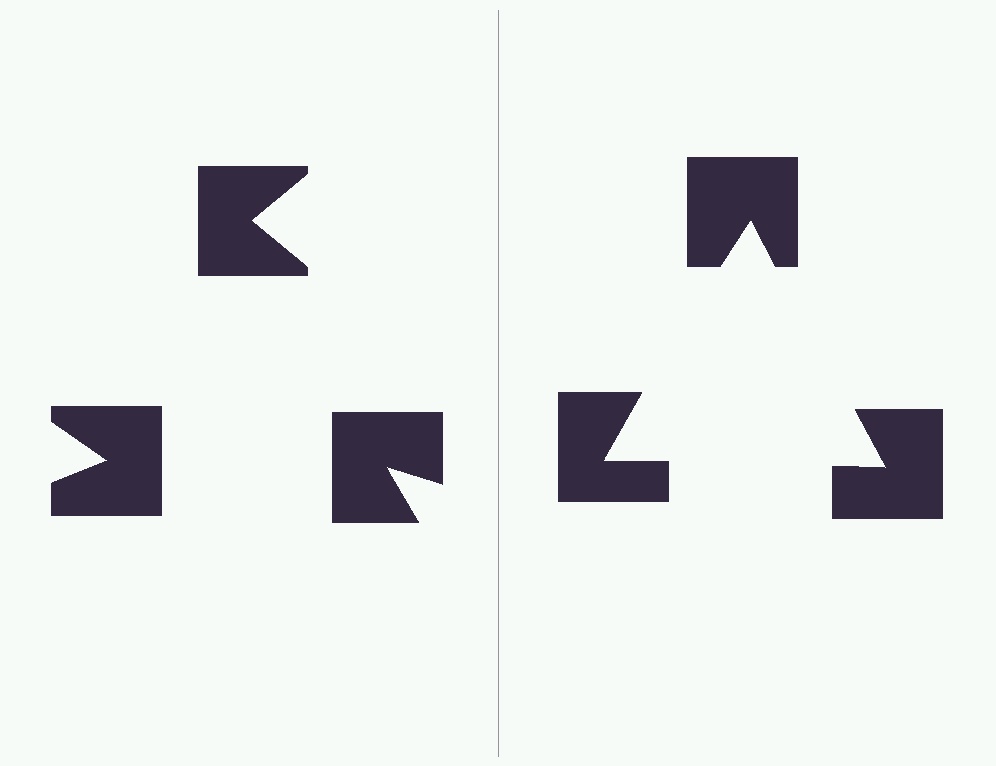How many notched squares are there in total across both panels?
6 — 3 on each side.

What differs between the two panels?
The notched squares are positioned identically on both sides; only the wedge orientations differ. On the right they align to a triangle; on the left they are misaligned.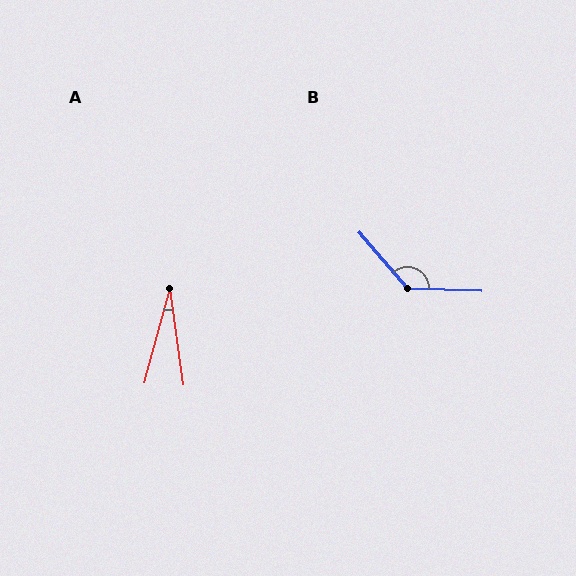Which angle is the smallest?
A, at approximately 23 degrees.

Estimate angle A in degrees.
Approximately 23 degrees.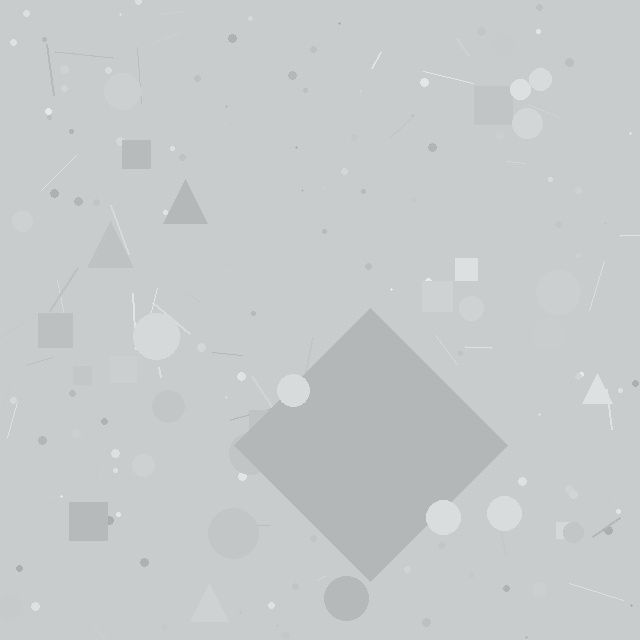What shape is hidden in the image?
A diamond is hidden in the image.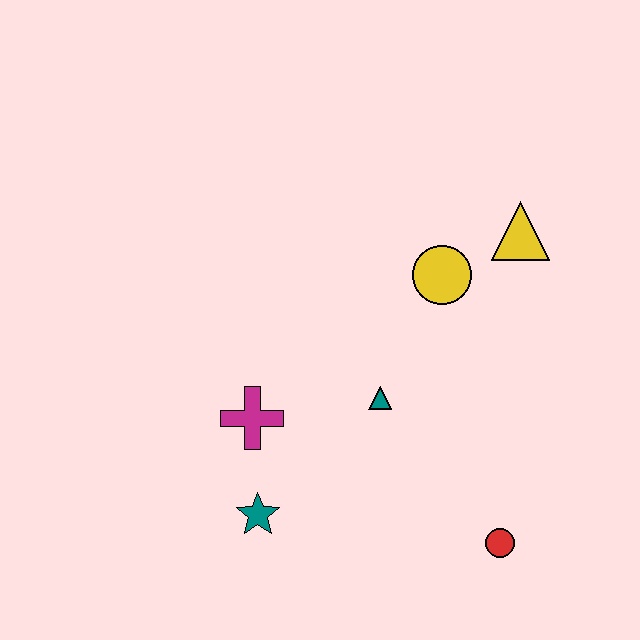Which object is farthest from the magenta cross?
The yellow triangle is farthest from the magenta cross.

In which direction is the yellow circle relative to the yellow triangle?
The yellow circle is to the left of the yellow triangle.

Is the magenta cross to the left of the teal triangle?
Yes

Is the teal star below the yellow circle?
Yes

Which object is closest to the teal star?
The magenta cross is closest to the teal star.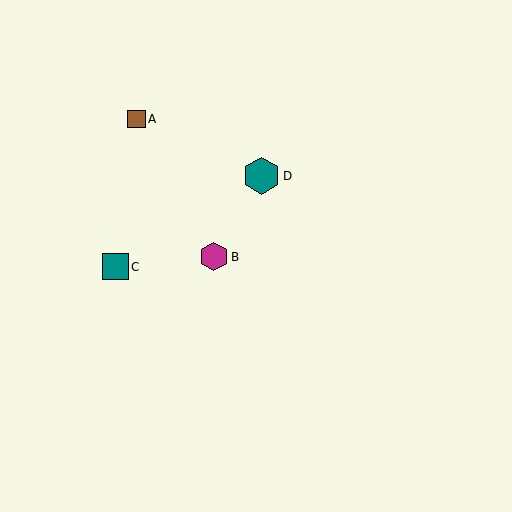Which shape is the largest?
The teal hexagon (labeled D) is the largest.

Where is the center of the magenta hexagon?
The center of the magenta hexagon is at (214, 257).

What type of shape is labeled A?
Shape A is a brown square.